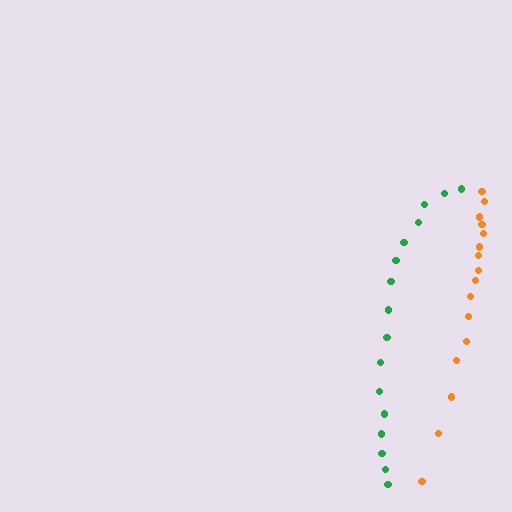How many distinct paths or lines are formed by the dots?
There are 2 distinct paths.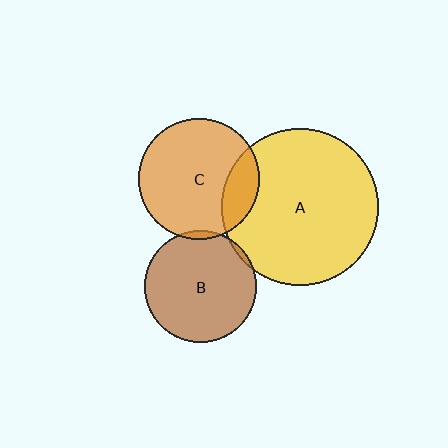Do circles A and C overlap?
Yes.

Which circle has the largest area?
Circle A (yellow).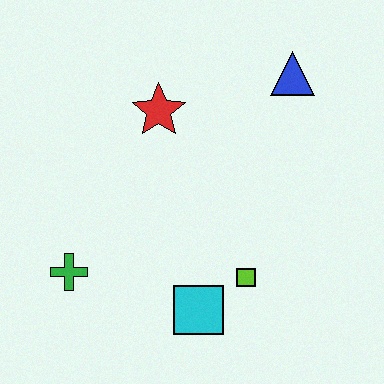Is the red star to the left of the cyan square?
Yes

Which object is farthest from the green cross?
The blue triangle is farthest from the green cross.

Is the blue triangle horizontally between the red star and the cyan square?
No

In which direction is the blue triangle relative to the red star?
The blue triangle is to the right of the red star.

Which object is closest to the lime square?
The cyan square is closest to the lime square.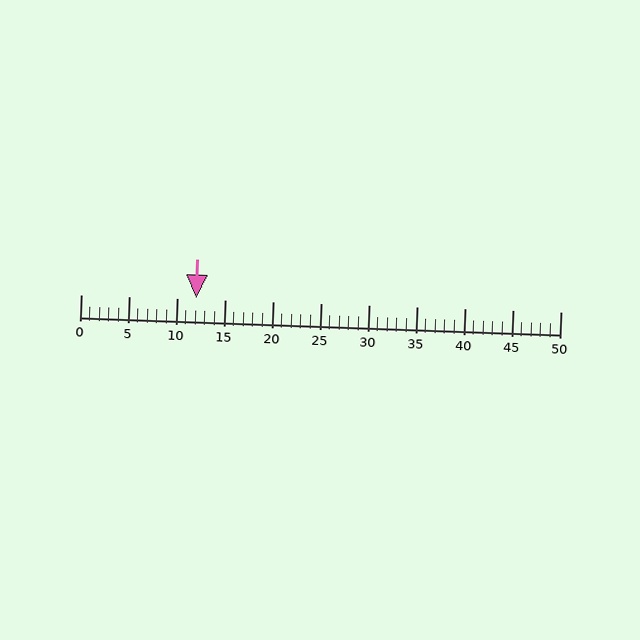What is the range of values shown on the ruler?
The ruler shows values from 0 to 50.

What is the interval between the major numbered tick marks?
The major tick marks are spaced 5 units apart.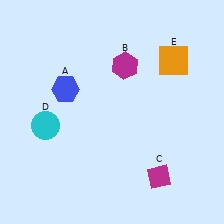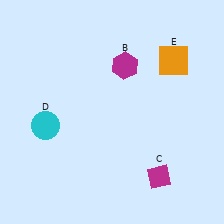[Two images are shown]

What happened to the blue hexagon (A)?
The blue hexagon (A) was removed in Image 2. It was in the top-left area of Image 1.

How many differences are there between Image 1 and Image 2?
There is 1 difference between the two images.